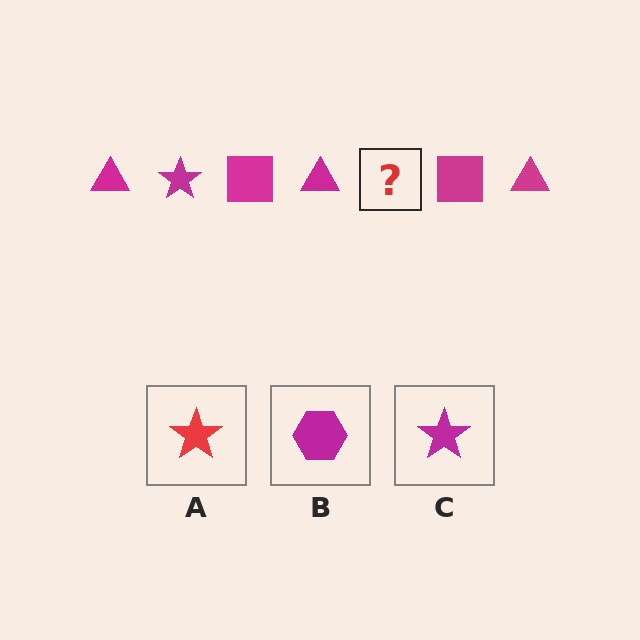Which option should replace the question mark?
Option C.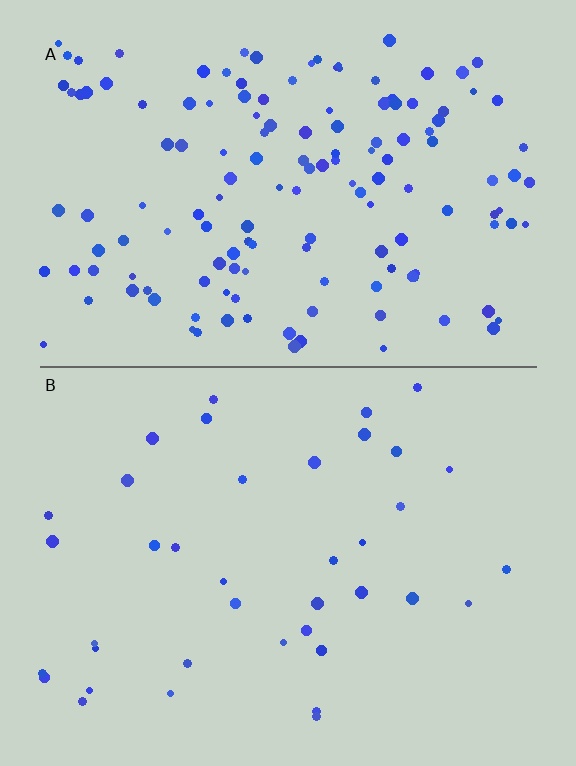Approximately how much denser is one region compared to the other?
Approximately 3.8× — region A over region B.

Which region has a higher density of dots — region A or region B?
A (the top).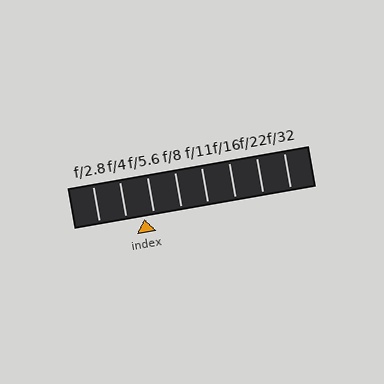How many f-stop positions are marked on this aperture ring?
There are 8 f-stop positions marked.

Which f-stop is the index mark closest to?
The index mark is closest to f/5.6.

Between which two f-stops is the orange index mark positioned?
The index mark is between f/4 and f/5.6.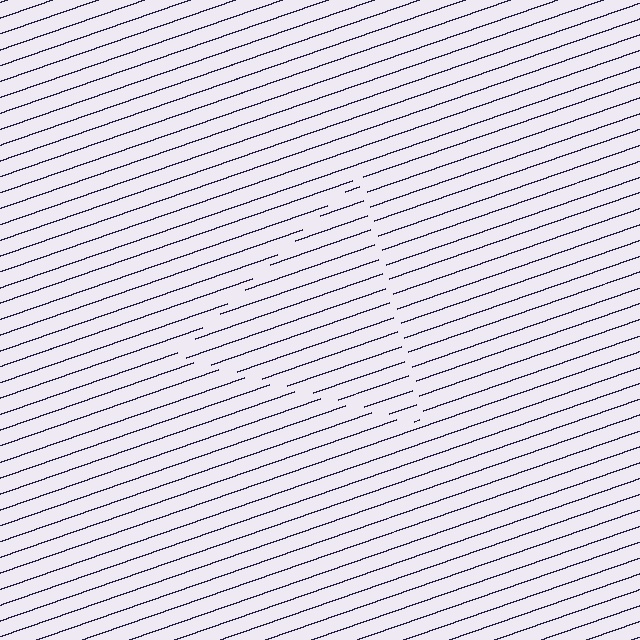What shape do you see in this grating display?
An illusory triangle. The interior of the shape contains the same grating, shifted by half a period — the contour is defined by the phase discontinuity where line-ends from the inner and outer gratings abut.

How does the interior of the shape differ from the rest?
The interior of the shape contains the same grating, shifted by half a period — the contour is defined by the phase discontinuity where line-ends from the inner and outer gratings abut.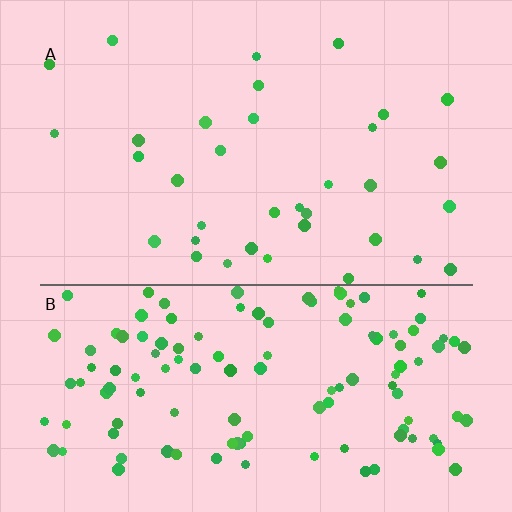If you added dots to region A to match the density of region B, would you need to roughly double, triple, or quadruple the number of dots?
Approximately quadruple.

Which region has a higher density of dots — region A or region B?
B (the bottom).